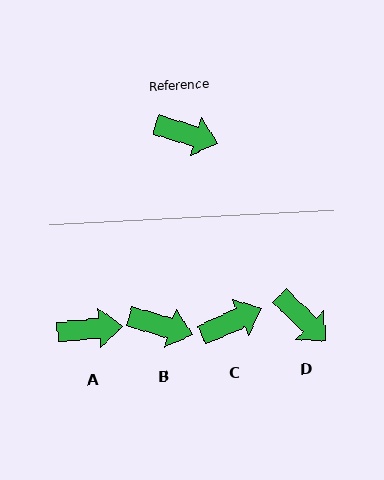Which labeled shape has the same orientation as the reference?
B.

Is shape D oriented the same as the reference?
No, it is off by about 28 degrees.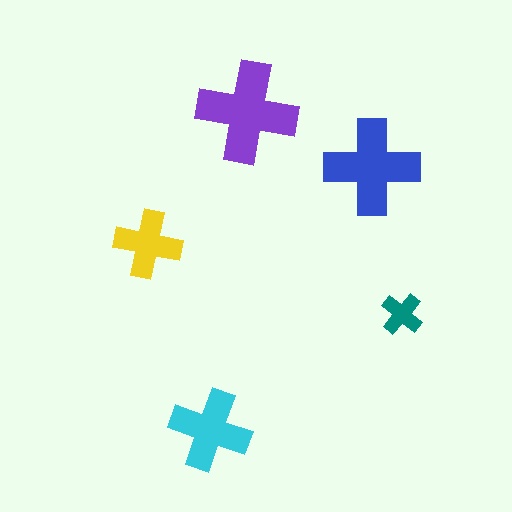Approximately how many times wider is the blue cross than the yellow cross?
About 1.5 times wider.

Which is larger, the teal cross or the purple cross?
The purple one.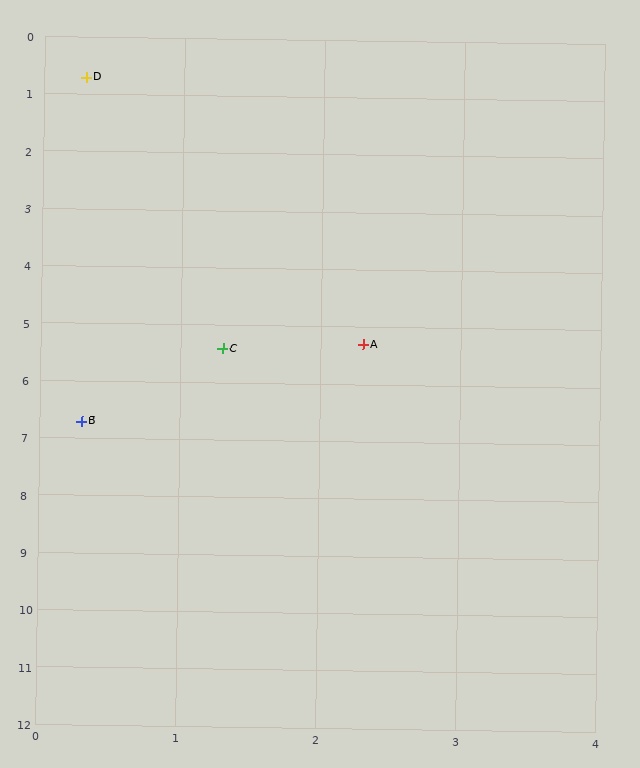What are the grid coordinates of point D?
Point D is at approximately (0.3, 0.7).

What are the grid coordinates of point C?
Point C is at approximately (1.3, 5.4).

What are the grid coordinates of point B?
Point B is at approximately (0.3, 6.7).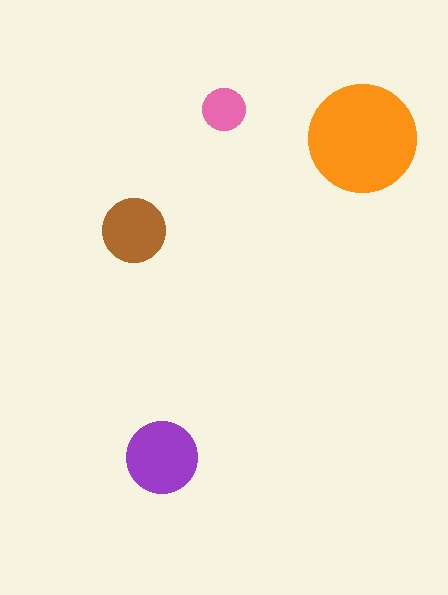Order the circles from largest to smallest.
the orange one, the purple one, the brown one, the pink one.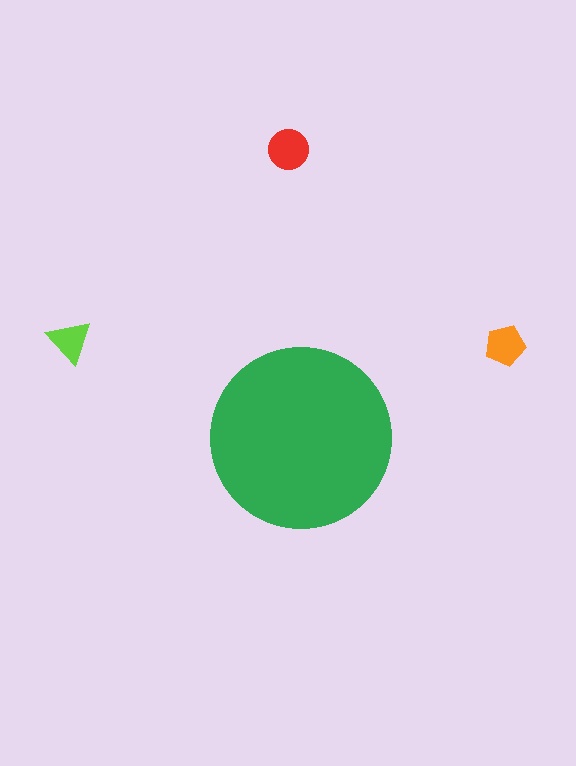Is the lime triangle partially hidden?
No, the lime triangle is fully visible.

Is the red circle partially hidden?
No, the red circle is fully visible.